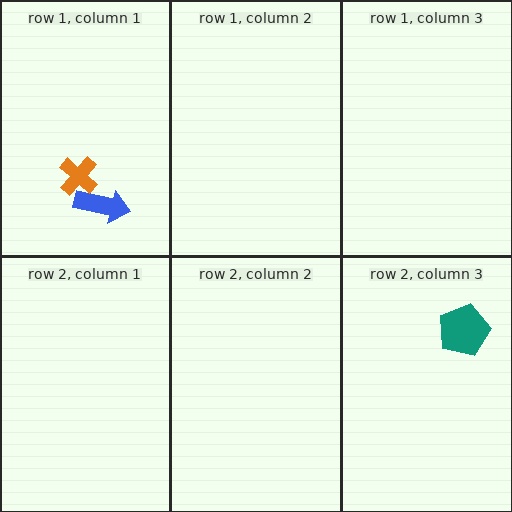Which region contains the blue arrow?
The row 1, column 1 region.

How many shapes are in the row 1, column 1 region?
2.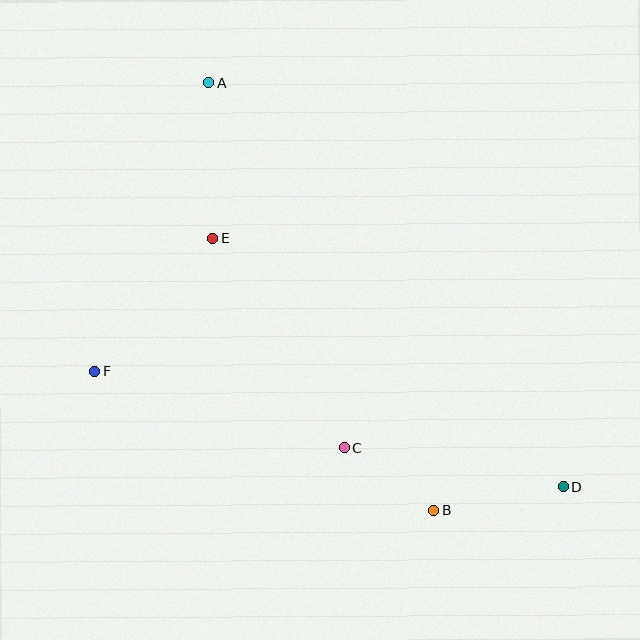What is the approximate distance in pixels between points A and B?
The distance between A and B is approximately 484 pixels.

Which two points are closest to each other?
Points B and C are closest to each other.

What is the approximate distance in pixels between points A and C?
The distance between A and C is approximately 389 pixels.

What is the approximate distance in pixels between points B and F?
The distance between B and F is approximately 366 pixels.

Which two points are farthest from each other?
Points A and D are farthest from each other.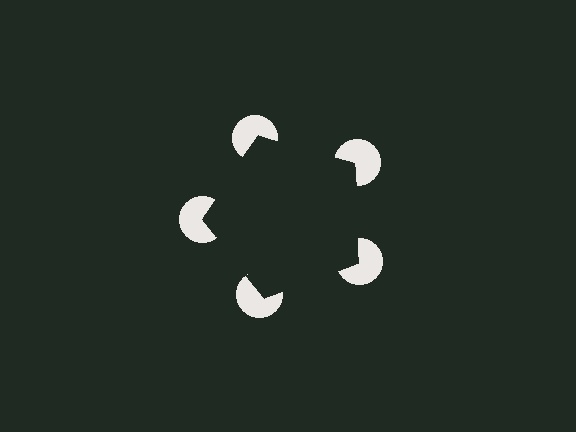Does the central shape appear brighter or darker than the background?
It typically appears slightly darker than the background, even though no actual brightness change is drawn.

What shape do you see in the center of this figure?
An illusory pentagon — its edges are inferred from the aligned wedge cuts in the pac-man discs, not physically drawn.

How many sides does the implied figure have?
5 sides.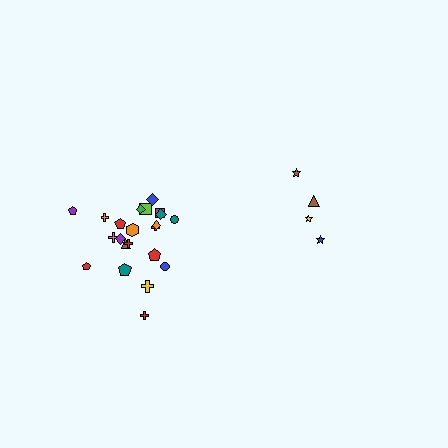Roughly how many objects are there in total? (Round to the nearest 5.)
Roughly 25 objects in total.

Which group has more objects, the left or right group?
The left group.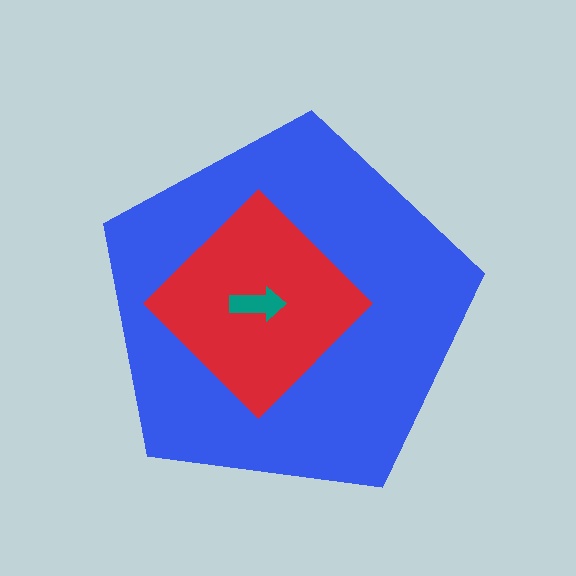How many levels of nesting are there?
3.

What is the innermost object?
The teal arrow.